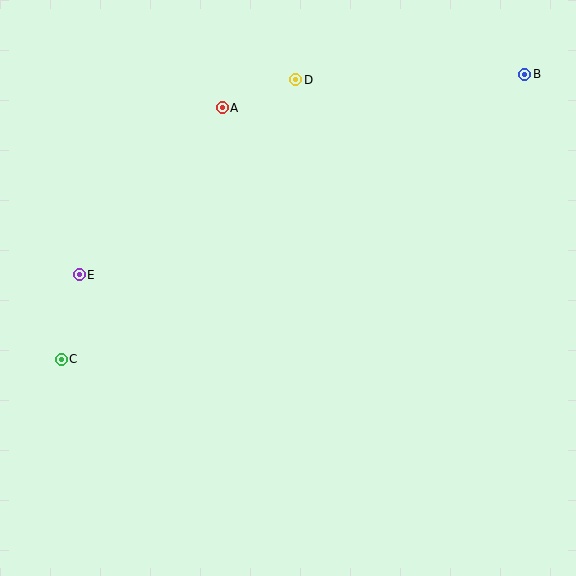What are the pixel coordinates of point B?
Point B is at (525, 74).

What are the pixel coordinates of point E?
Point E is at (79, 275).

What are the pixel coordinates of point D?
Point D is at (296, 80).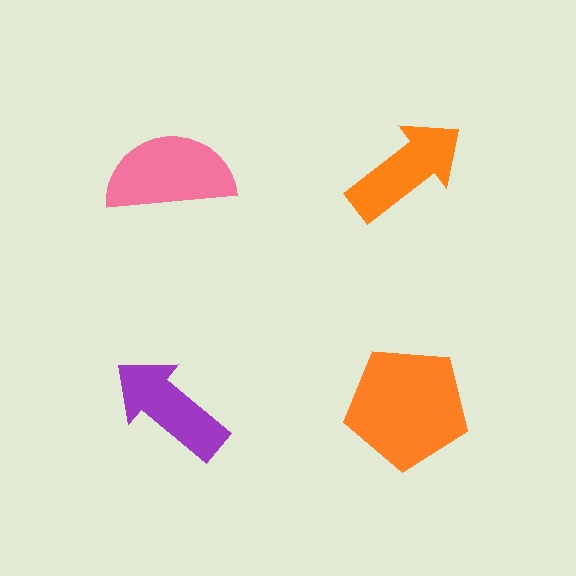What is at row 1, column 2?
An orange arrow.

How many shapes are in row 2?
2 shapes.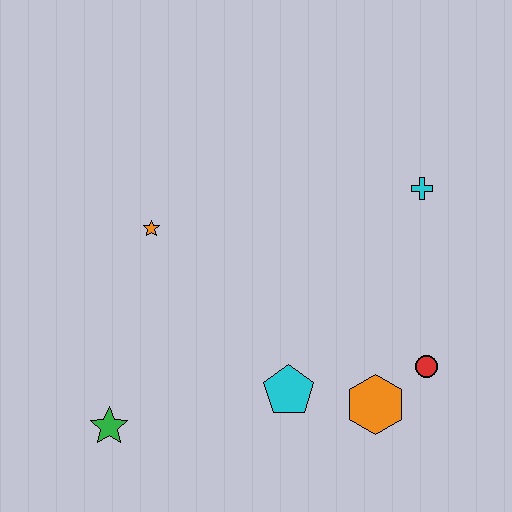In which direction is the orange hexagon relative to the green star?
The orange hexagon is to the right of the green star.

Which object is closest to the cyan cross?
The red circle is closest to the cyan cross.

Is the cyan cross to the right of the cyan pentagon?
Yes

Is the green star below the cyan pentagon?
Yes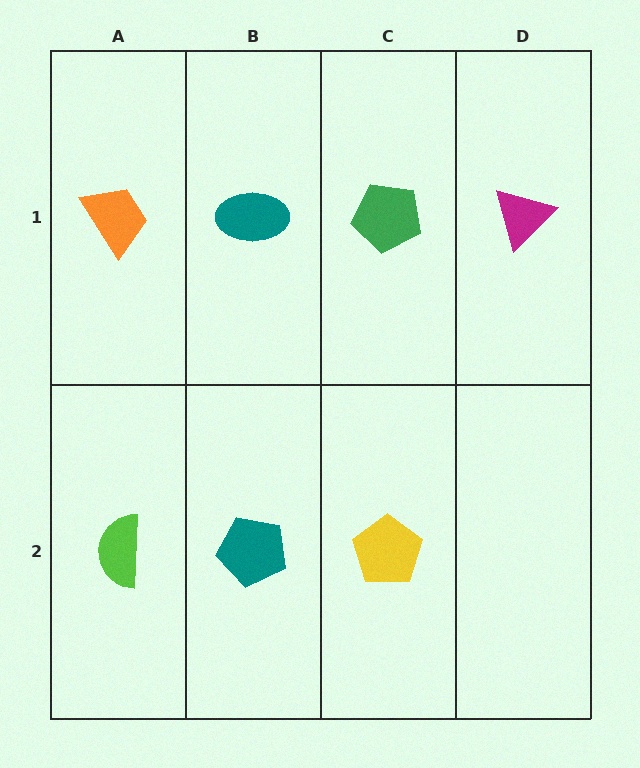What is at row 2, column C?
A yellow pentagon.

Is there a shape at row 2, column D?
No, that cell is empty.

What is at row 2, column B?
A teal pentagon.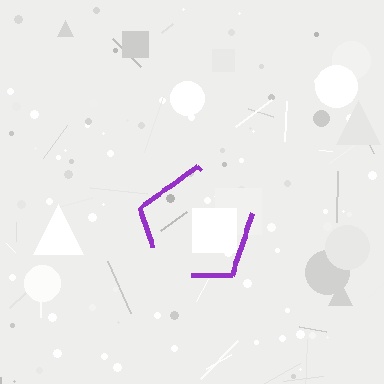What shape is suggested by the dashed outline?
The dashed outline suggests a pentagon.